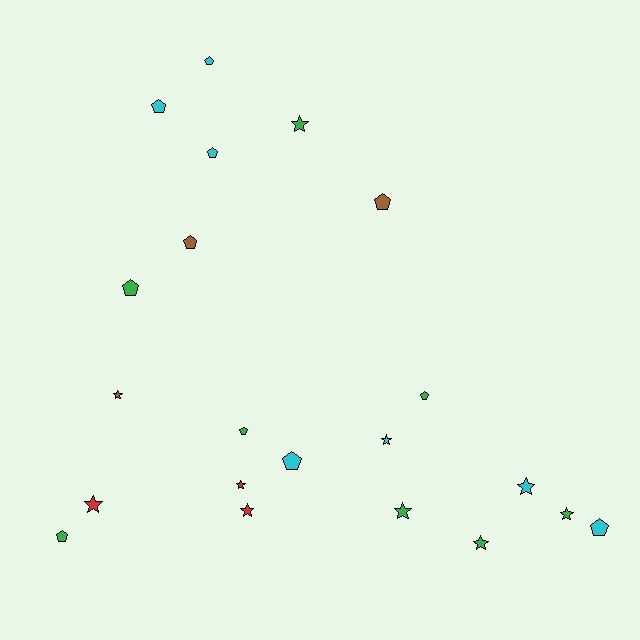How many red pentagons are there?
There are no red pentagons.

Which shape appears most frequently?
Pentagon, with 11 objects.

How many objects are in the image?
There are 21 objects.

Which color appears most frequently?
Green, with 8 objects.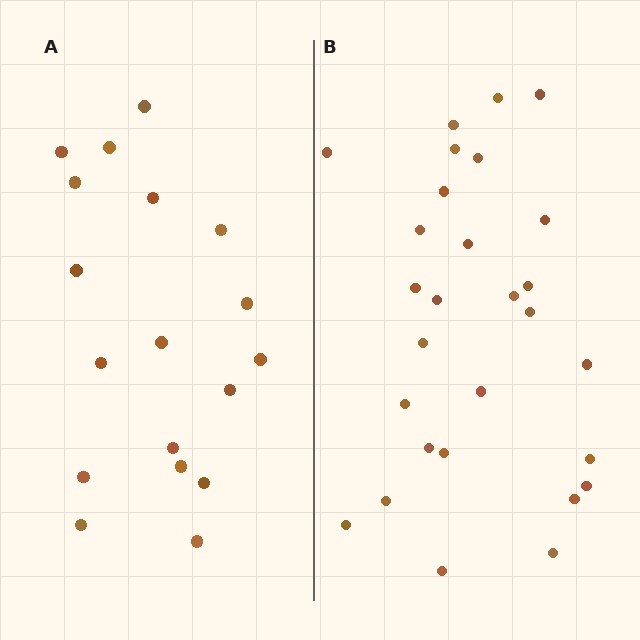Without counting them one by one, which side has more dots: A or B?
Region B (the right region) has more dots.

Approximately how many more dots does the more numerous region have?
Region B has roughly 10 or so more dots than region A.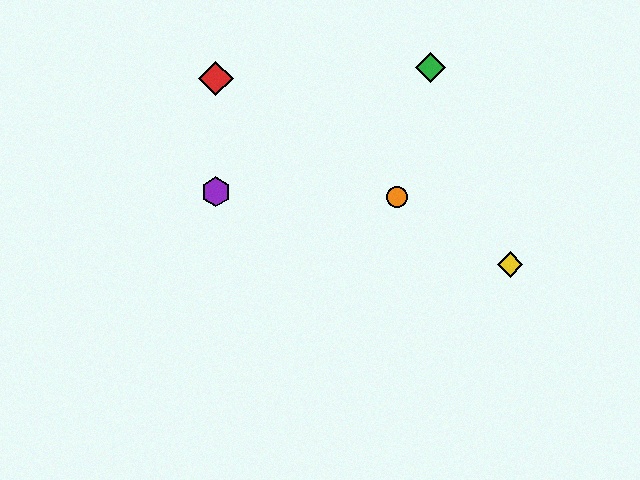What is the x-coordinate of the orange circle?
The orange circle is at x≈397.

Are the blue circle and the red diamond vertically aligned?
Yes, both are at x≈216.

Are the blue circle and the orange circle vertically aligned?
No, the blue circle is at x≈216 and the orange circle is at x≈397.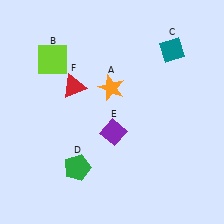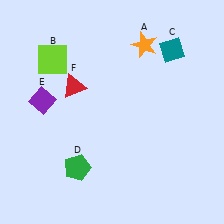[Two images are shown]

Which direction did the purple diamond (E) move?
The purple diamond (E) moved left.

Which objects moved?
The objects that moved are: the orange star (A), the purple diamond (E).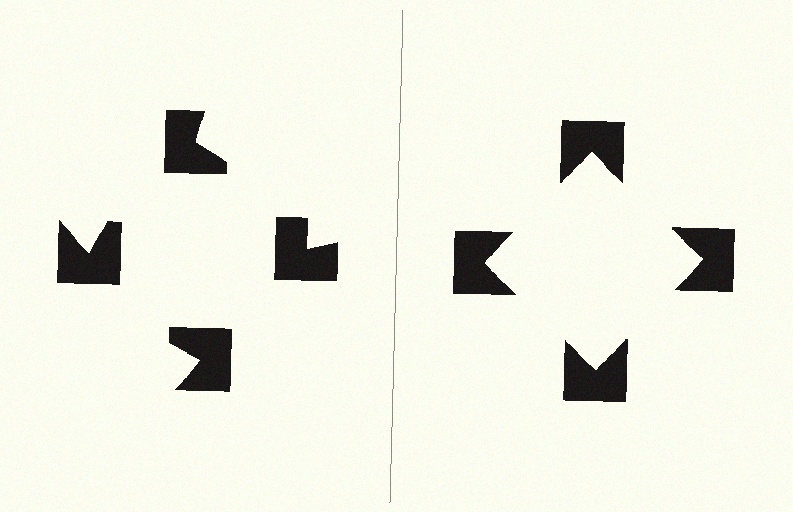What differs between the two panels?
The notched squares are positioned identically on both sides; only the wedge orientations differ. On the right they align to a square; on the left they are misaligned.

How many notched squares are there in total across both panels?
8 — 4 on each side.